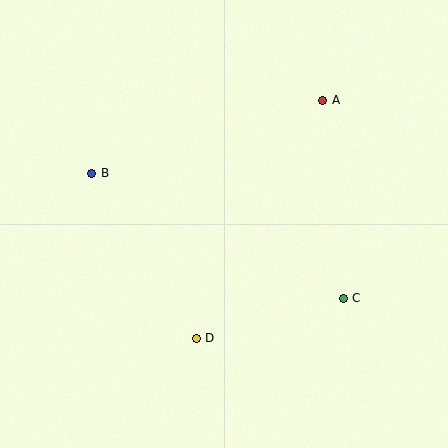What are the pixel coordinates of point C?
Point C is at (343, 298).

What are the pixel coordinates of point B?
Point B is at (92, 173).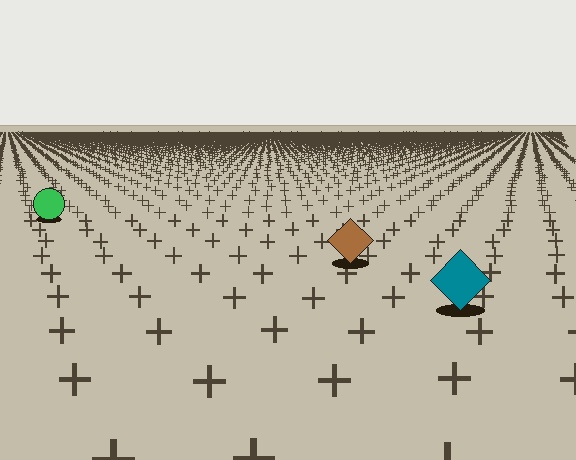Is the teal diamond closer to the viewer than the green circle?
Yes. The teal diamond is closer — you can tell from the texture gradient: the ground texture is coarser near it.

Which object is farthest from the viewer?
The green circle is farthest from the viewer. It appears smaller and the ground texture around it is denser.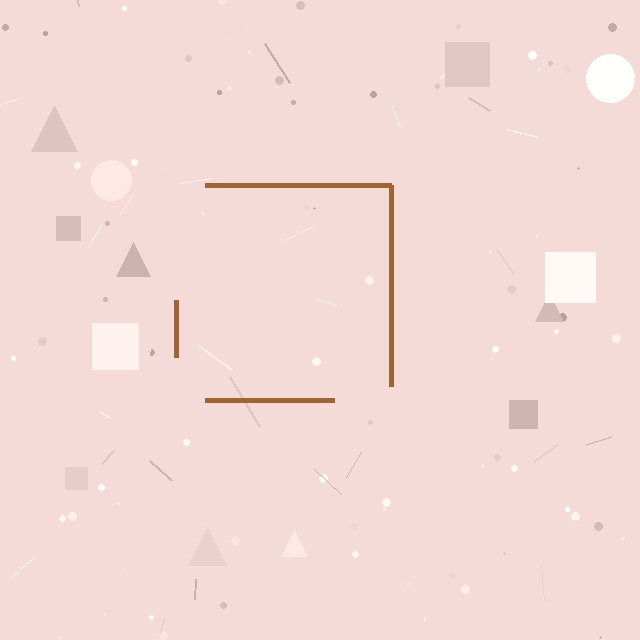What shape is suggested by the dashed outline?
The dashed outline suggests a square.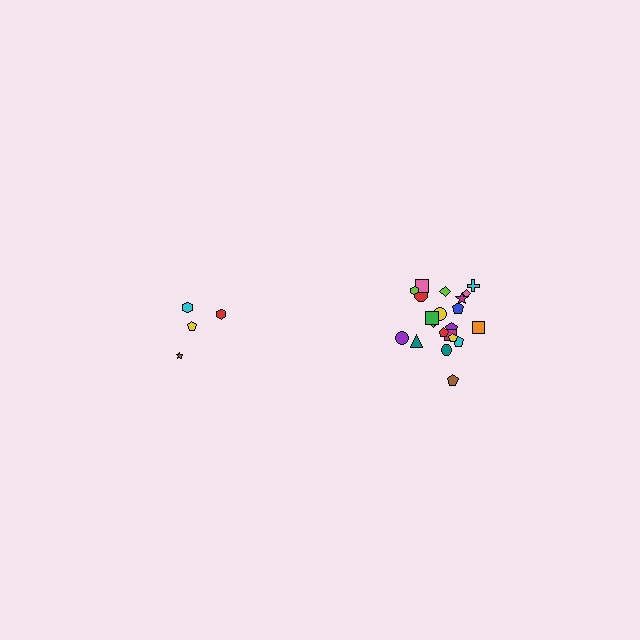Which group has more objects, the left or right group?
The right group.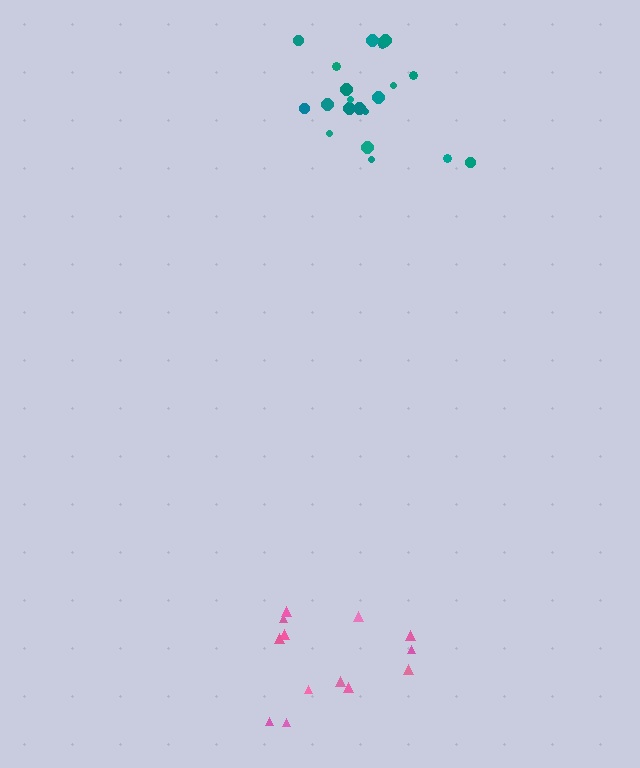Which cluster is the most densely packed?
Teal.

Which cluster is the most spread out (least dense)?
Pink.